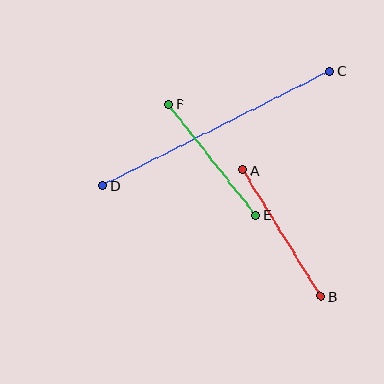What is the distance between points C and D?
The distance is approximately 254 pixels.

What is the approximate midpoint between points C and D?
The midpoint is at approximately (216, 128) pixels.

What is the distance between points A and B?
The distance is approximately 148 pixels.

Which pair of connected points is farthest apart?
Points C and D are farthest apart.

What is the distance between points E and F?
The distance is approximately 141 pixels.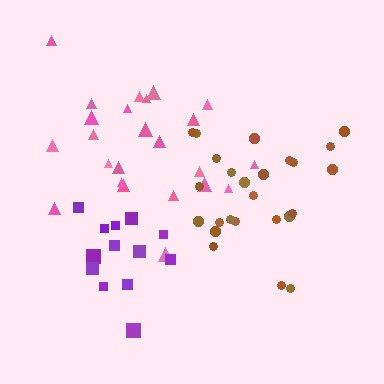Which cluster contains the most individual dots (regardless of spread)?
Brown (25).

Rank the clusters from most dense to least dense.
purple, brown, pink.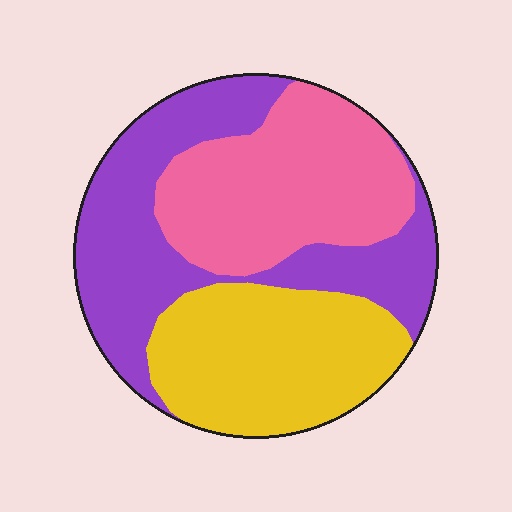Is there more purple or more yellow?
Purple.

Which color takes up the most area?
Purple, at roughly 40%.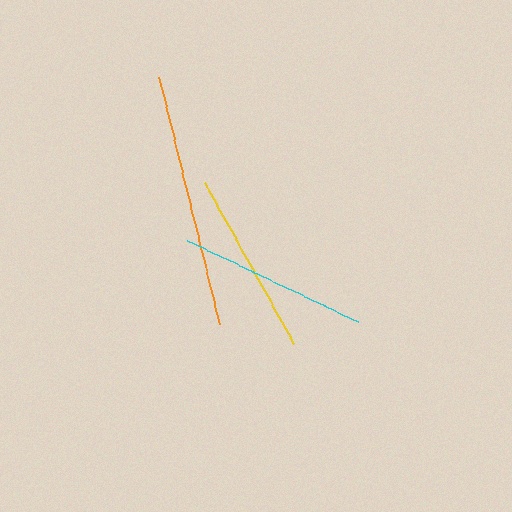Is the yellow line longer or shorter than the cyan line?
The cyan line is longer than the yellow line.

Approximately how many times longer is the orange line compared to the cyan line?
The orange line is approximately 1.3 times the length of the cyan line.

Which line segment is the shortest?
The yellow line is the shortest at approximately 184 pixels.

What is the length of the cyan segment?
The cyan segment is approximately 189 pixels long.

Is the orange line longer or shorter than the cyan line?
The orange line is longer than the cyan line.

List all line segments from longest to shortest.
From longest to shortest: orange, cyan, yellow.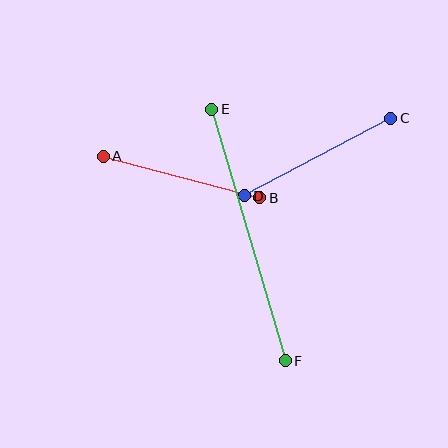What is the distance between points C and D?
The distance is approximately 165 pixels.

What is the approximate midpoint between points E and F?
The midpoint is at approximately (248, 235) pixels.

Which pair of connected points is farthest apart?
Points E and F are farthest apart.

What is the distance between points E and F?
The distance is approximately 262 pixels.